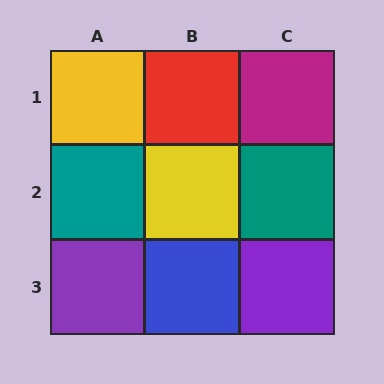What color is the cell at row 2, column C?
Teal.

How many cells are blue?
1 cell is blue.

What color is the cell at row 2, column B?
Yellow.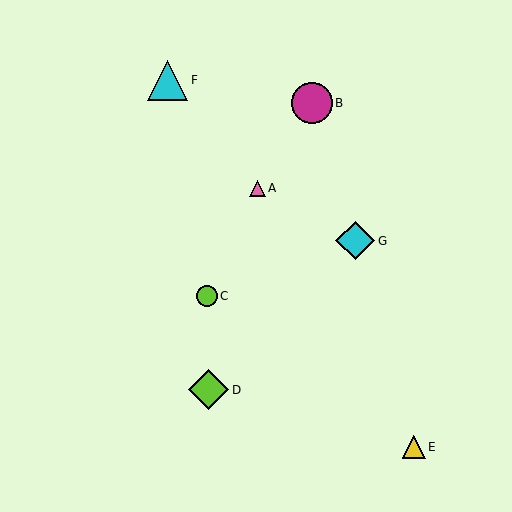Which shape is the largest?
The magenta circle (labeled B) is the largest.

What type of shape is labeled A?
Shape A is a pink triangle.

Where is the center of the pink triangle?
The center of the pink triangle is at (257, 188).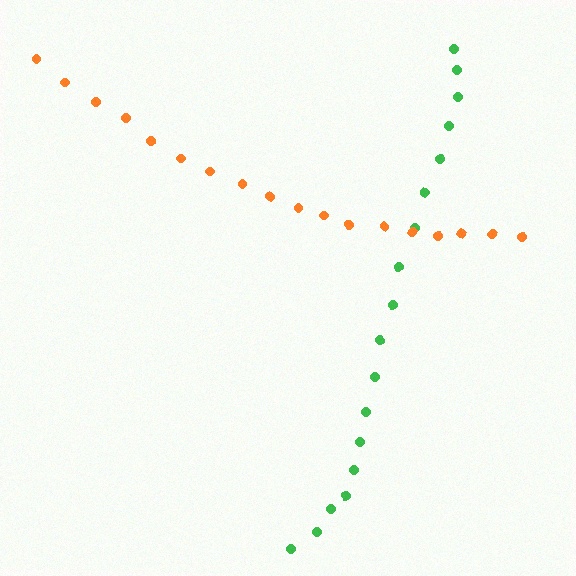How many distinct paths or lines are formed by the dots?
There are 2 distinct paths.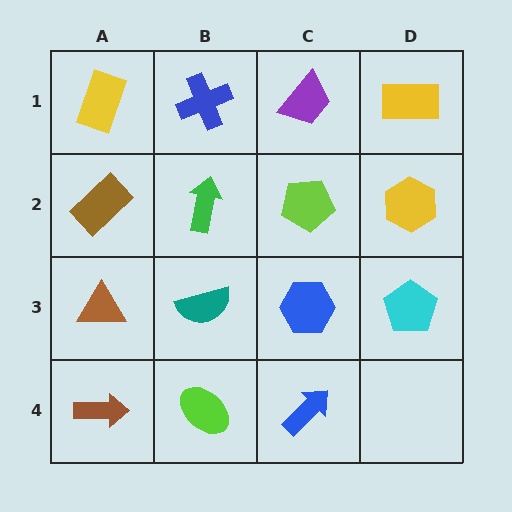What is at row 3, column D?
A cyan pentagon.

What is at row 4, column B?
A lime ellipse.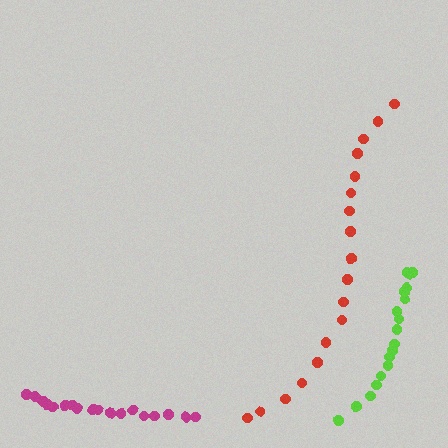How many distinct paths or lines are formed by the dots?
There are 3 distinct paths.